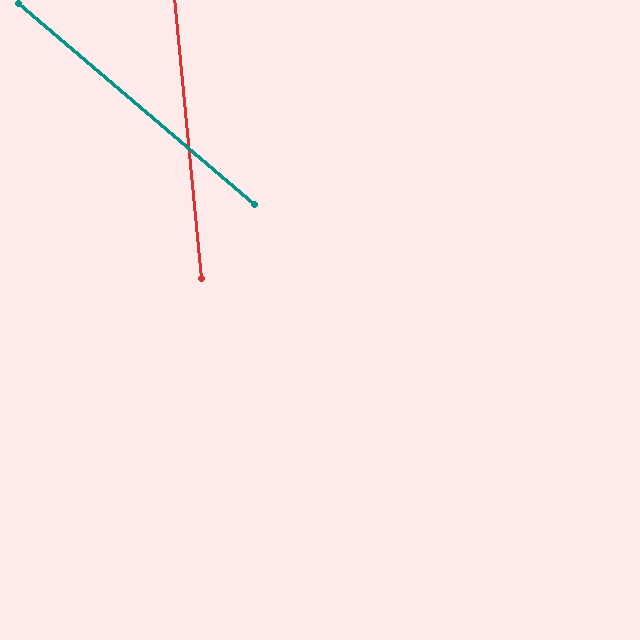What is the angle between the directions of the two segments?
Approximately 44 degrees.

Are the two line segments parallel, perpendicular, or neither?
Neither parallel nor perpendicular — they differ by about 44°.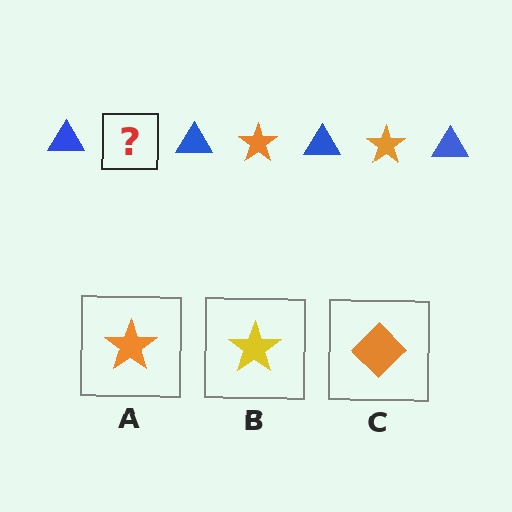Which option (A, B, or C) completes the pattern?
A.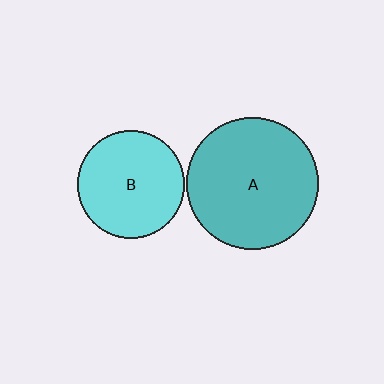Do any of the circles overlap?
No, none of the circles overlap.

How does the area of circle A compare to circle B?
Approximately 1.5 times.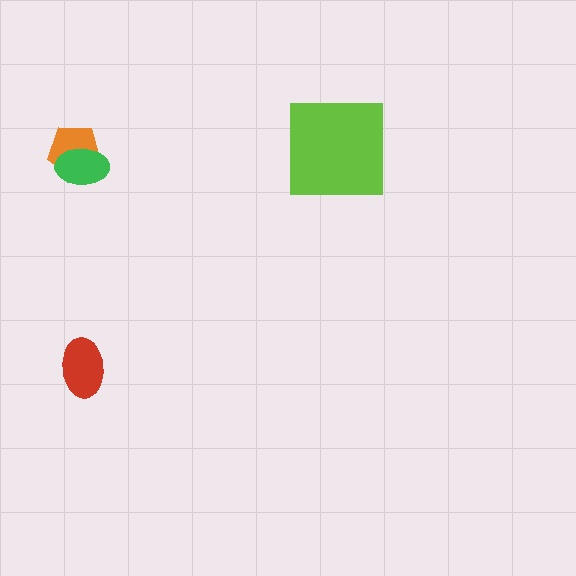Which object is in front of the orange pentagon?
The green ellipse is in front of the orange pentagon.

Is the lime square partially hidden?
No, no other shape covers it.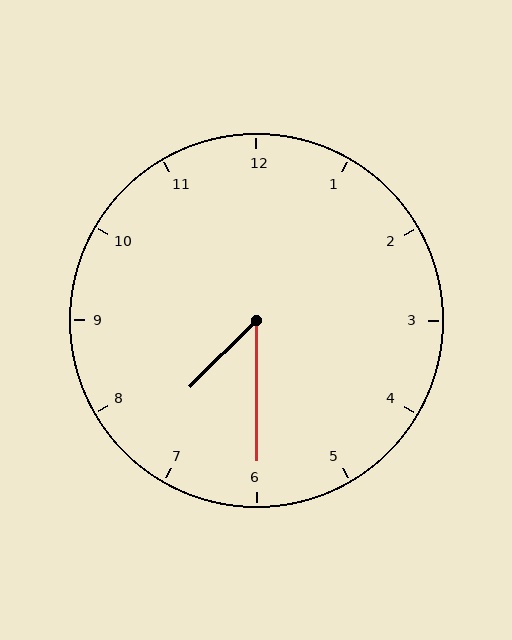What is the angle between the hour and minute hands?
Approximately 45 degrees.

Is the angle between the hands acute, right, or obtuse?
It is acute.